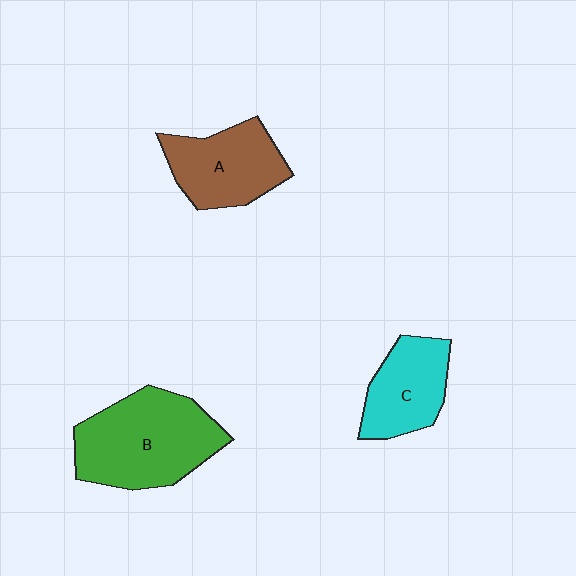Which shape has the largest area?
Shape B (green).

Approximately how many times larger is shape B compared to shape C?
Approximately 1.6 times.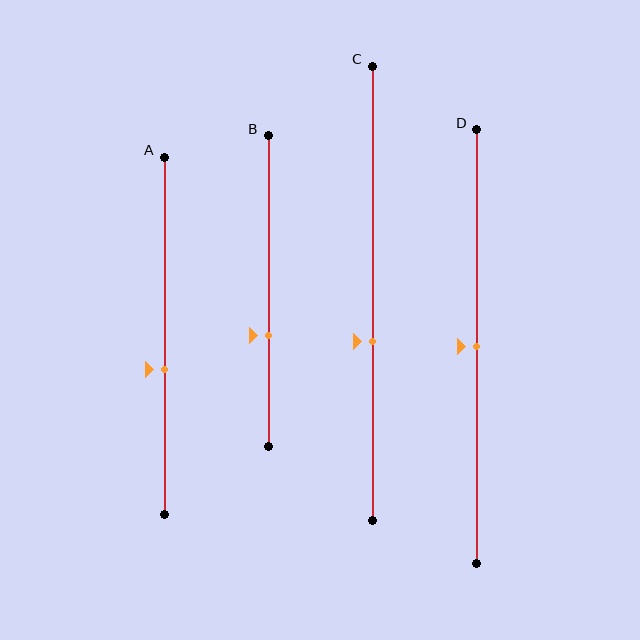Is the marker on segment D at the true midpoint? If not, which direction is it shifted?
Yes, the marker on segment D is at the true midpoint.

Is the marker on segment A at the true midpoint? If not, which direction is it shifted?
No, the marker on segment A is shifted downward by about 9% of the segment length.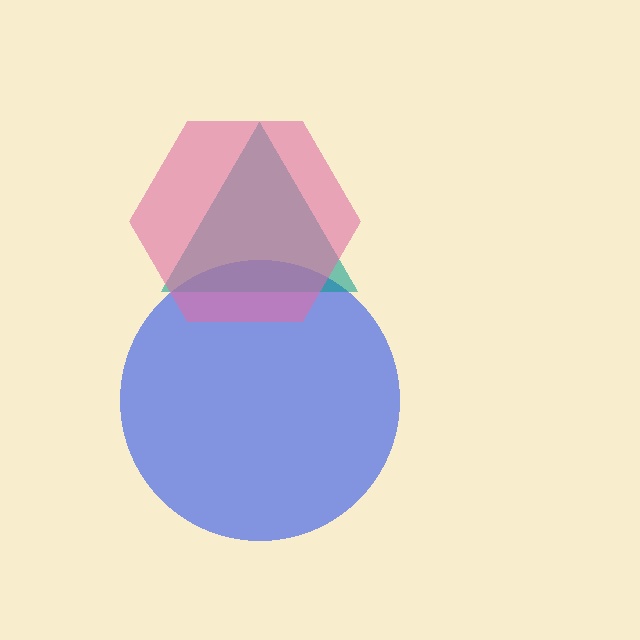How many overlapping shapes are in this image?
There are 3 overlapping shapes in the image.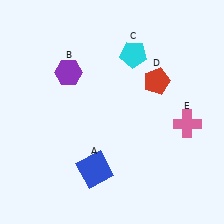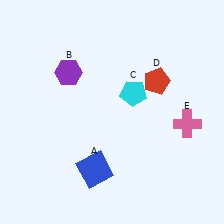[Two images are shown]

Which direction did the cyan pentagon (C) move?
The cyan pentagon (C) moved down.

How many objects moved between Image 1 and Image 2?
1 object moved between the two images.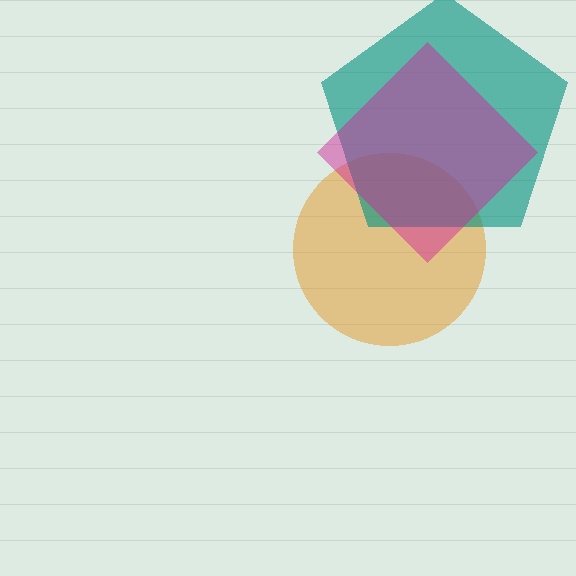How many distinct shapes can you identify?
There are 3 distinct shapes: an orange circle, a teal pentagon, a magenta diamond.